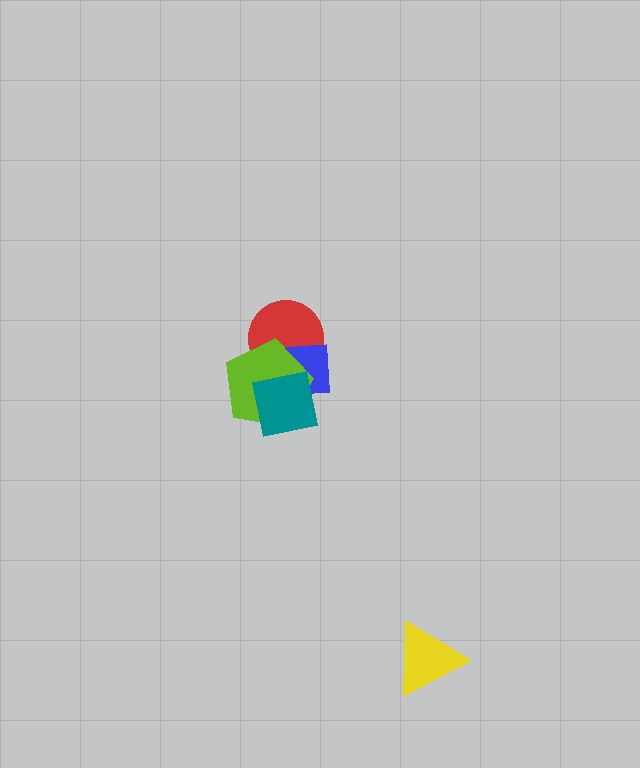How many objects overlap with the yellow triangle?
0 objects overlap with the yellow triangle.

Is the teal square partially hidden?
No, no other shape covers it.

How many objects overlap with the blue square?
3 objects overlap with the blue square.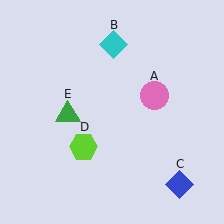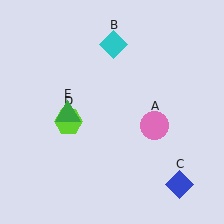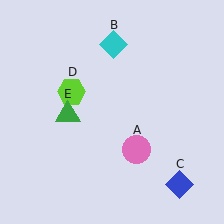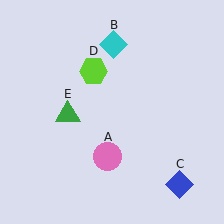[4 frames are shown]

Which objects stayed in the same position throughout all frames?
Cyan diamond (object B) and blue diamond (object C) and green triangle (object E) remained stationary.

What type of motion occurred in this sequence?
The pink circle (object A), lime hexagon (object D) rotated clockwise around the center of the scene.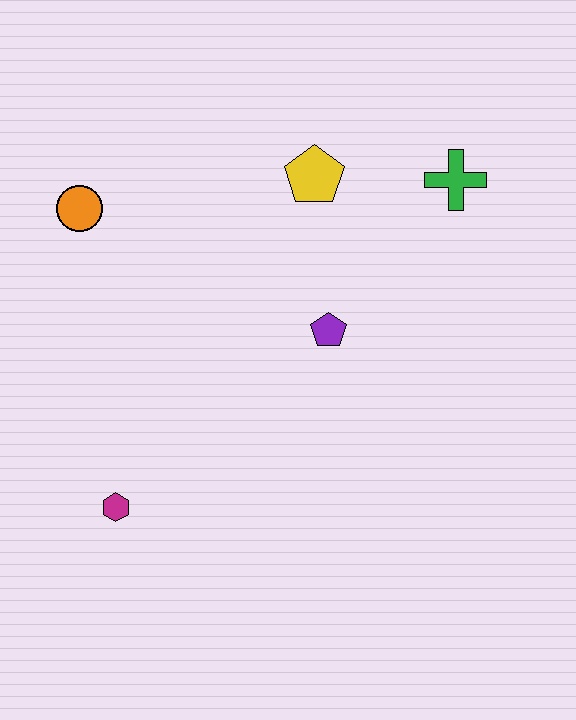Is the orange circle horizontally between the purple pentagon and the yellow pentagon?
No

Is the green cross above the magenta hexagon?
Yes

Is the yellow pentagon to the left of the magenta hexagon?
No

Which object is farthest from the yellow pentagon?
The magenta hexagon is farthest from the yellow pentagon.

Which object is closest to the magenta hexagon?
The purple pentagon is closest to the magenta hexagon.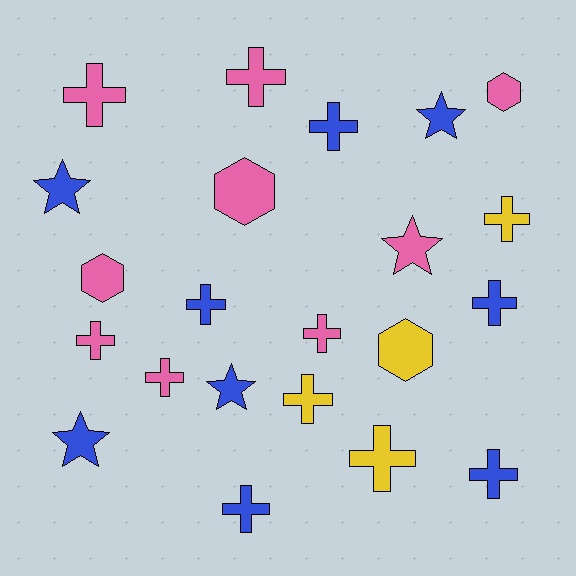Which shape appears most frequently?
Cross, with 13 objects.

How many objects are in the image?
There are 22 objects.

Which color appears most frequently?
Pink, with 9 objects.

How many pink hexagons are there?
There are 3 pink hexagons.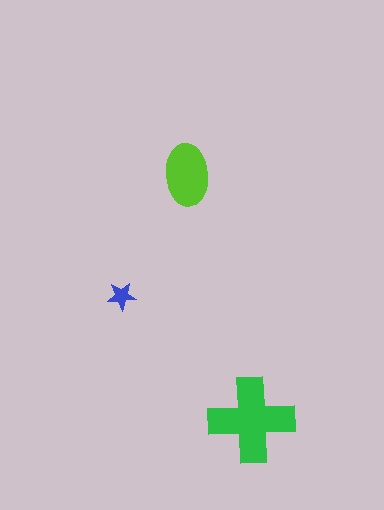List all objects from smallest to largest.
The blue star, the lime ellipse, the green cross.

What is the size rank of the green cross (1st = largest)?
1st.